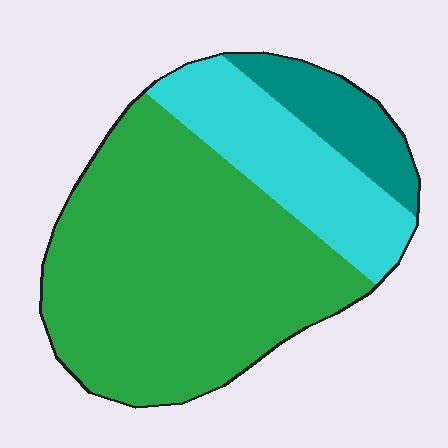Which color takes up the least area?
Teal, at roughly 10%.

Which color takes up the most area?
Green, at roughly 65%.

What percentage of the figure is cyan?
Cyan covers around 25% of the figure.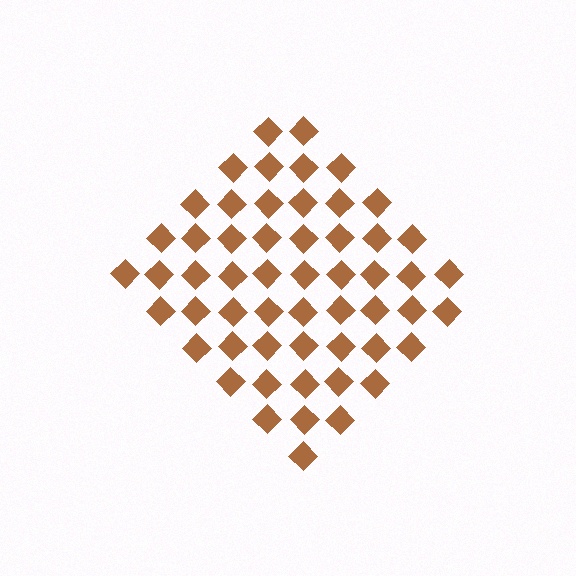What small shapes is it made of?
It is made of small diamonds.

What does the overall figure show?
The overall figure shows a diamond.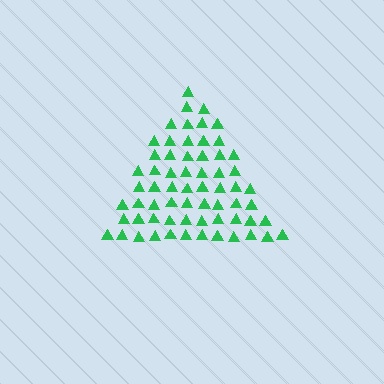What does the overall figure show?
The overall figure shows a triangle.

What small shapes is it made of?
It is made of small triangles.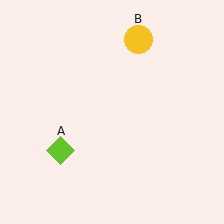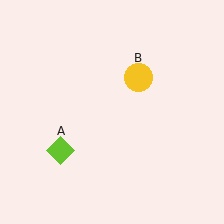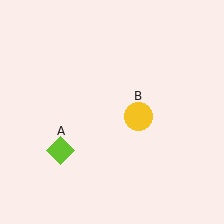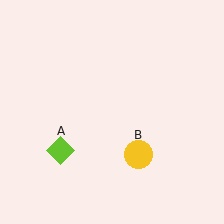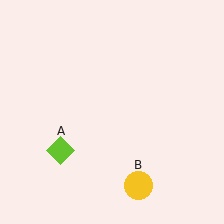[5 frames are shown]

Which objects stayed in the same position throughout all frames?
Lime diamond (object A) remained stationary.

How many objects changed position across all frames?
1 object changed position: yellow circle (object B).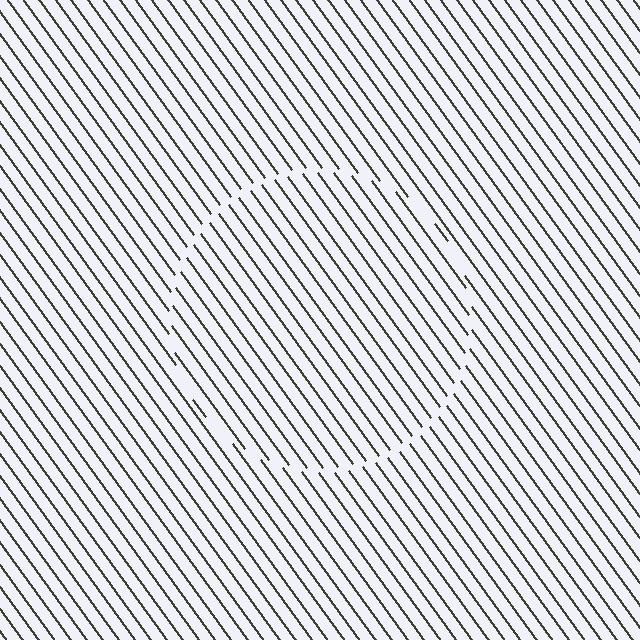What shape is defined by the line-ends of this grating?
An illusory circle. The interior of the shape contains the same grating, shifted by half a period — the contour is defined by the phase discontinuity where line-ends from the inner and outer gratings abut.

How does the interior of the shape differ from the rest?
The interior of the shape contains the same grating, shifted by half a period — the contour is defined by the phase discontinuity where line-ends from the inner and outer gratings abut.